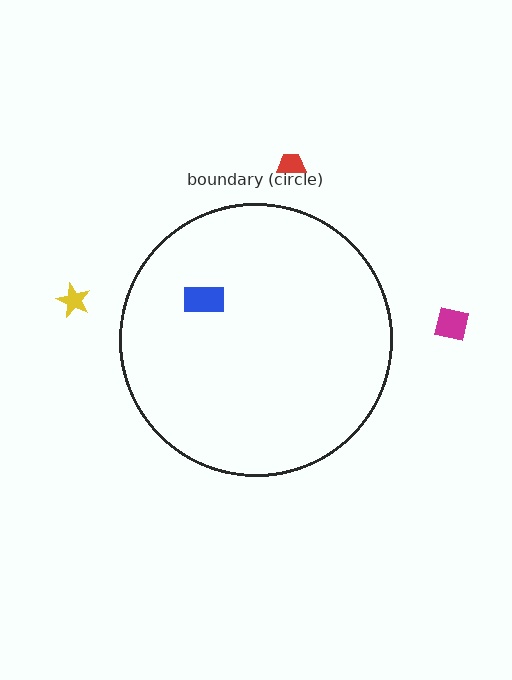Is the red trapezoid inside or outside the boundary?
Outside.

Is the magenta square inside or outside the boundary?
Outside.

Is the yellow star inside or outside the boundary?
Outside.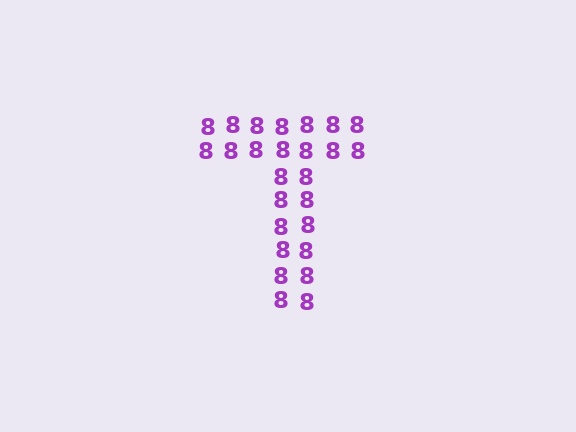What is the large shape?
The large shape is the letter T.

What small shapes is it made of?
It is made of small digit 8's.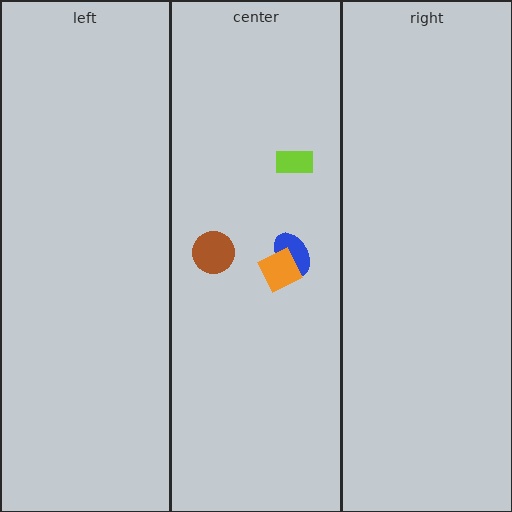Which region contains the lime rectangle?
The center region.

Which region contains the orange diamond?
The center region.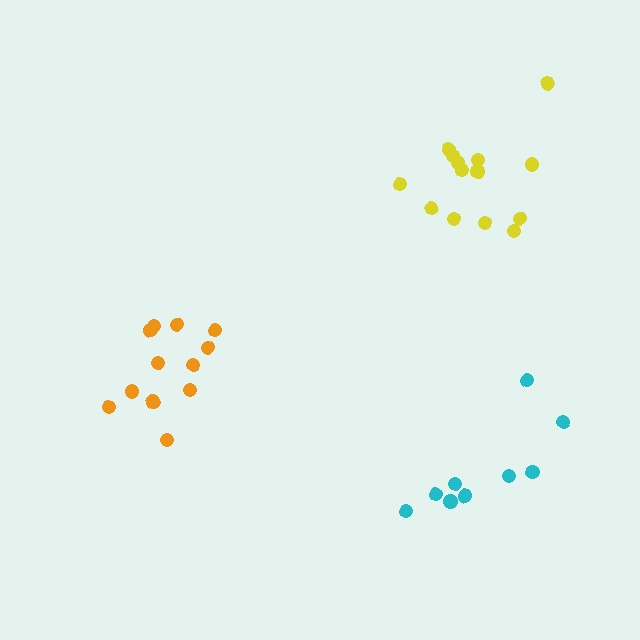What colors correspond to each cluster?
The clusters are colored: orange, yellow, cyan.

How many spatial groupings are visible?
There are 3 spatial groupings.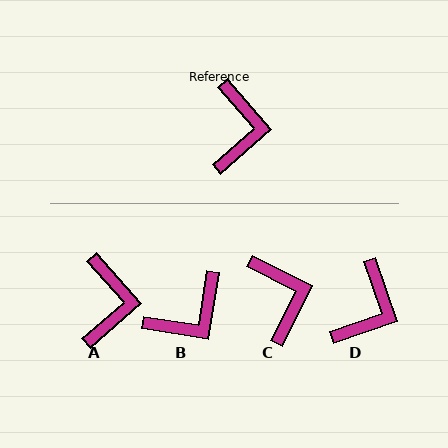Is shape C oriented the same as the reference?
No, it is off by about 22 degrees.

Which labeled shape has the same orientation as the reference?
A.